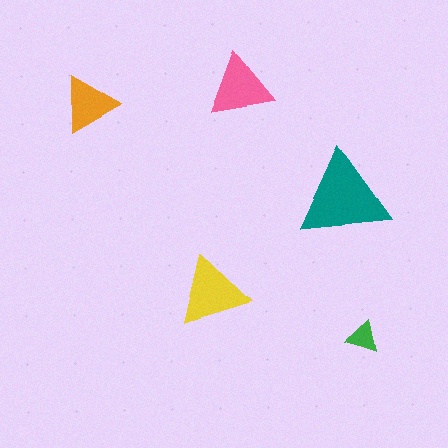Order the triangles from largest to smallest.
the teal one, the yellow one, the pink one, the orange one, the green one.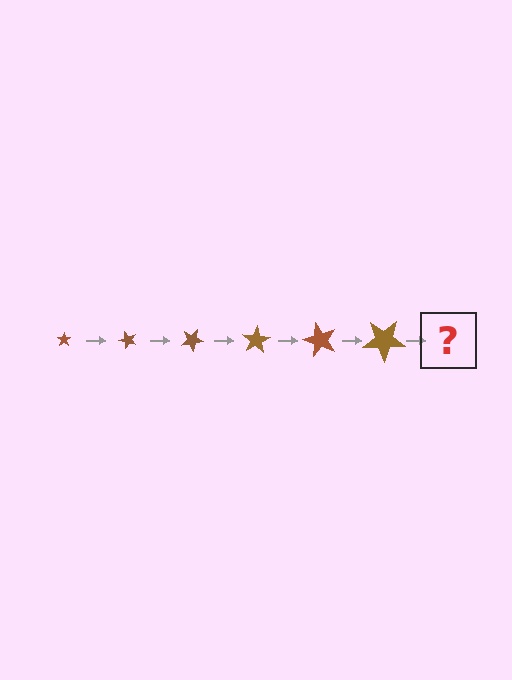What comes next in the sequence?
The next element should be a star, larger than the previous one and rotated 300 degrees from the start.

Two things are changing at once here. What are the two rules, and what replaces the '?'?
The two rules are that the star grows larger each step and it rotates 50 degrees each step. The '?' should be a star, larger than the previous one and rotated 300 degrees from the start.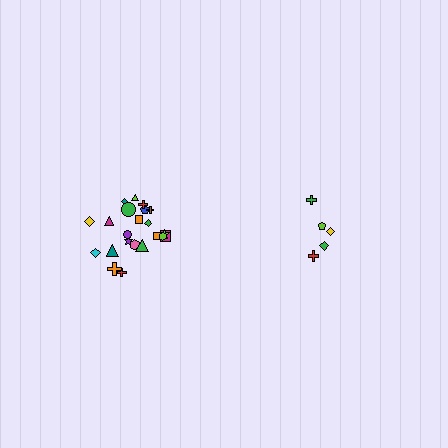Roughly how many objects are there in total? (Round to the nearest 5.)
Roughly 25 objects in total.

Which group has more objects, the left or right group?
The left group.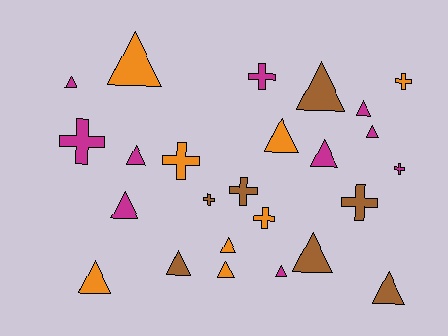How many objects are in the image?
There are 25 objects.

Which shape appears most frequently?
Triangle, with 16 objects.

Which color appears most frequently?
Magenta, with 10 objects.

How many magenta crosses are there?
There are 3 magenta crosses.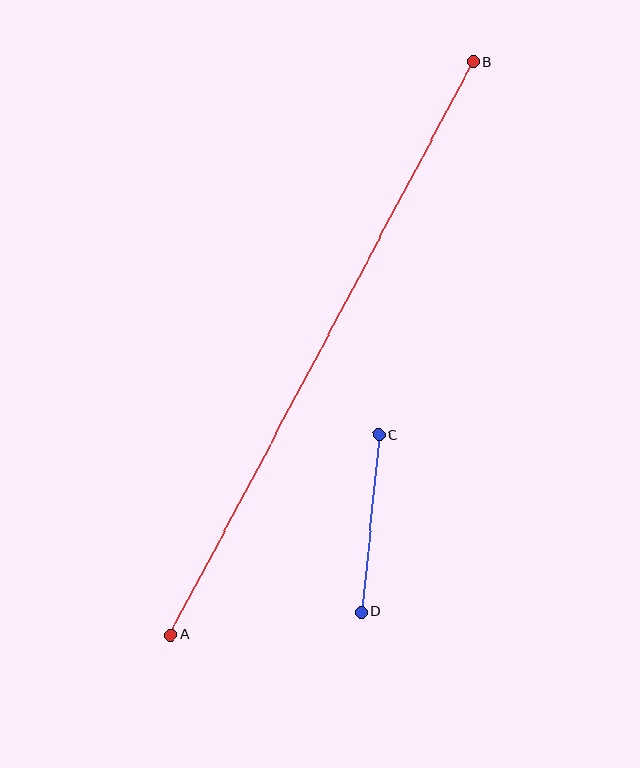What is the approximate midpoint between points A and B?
The midpoint is at approximately (322, 348) pixels.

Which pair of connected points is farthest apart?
Points A and B are farthest apart.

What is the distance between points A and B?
The distance is approximately 648 pixels.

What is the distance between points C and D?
The distance is approximately 177 pixels.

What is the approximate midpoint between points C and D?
The midpoint is at approximately (370, 523) pixels.